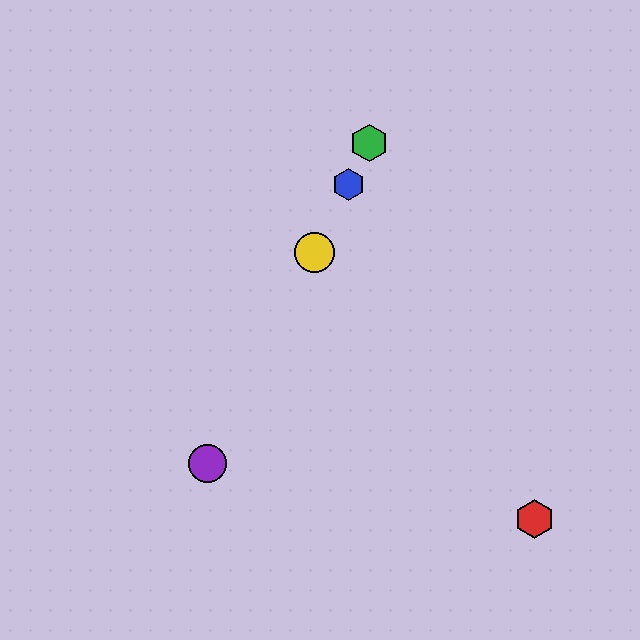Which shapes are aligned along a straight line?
The blue hexagon, the green hexagon, the yellow circle, the purple circle are aligned along a straight line.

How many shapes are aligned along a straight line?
4 shapes (the blue hexagon, the green hexagon, the yellow circle, the purple circle) are aligned along a straight line.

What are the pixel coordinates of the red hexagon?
The red hexagon is at (534, 519).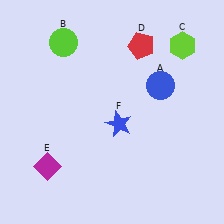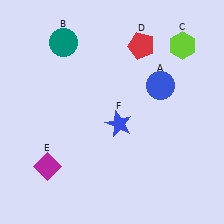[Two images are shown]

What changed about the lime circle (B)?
In Image 1, B is lime. In Image 2, it changed to teal.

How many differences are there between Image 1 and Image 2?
There is 1 difference between the two images.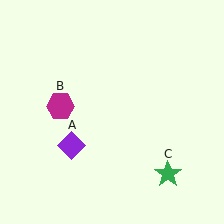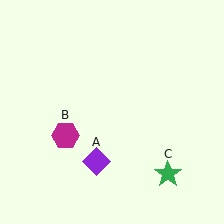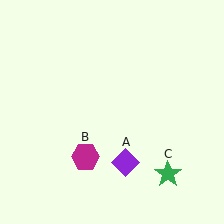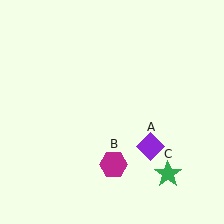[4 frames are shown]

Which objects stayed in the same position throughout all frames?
Green star (object C) remained stationary.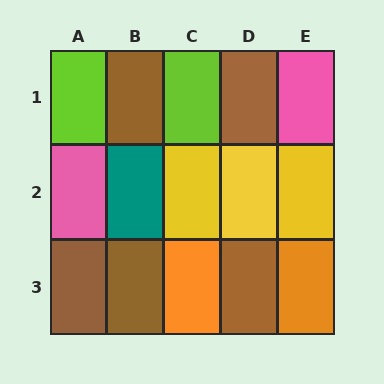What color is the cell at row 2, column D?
Yellow.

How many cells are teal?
1 cell is teal.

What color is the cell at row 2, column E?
Yellow.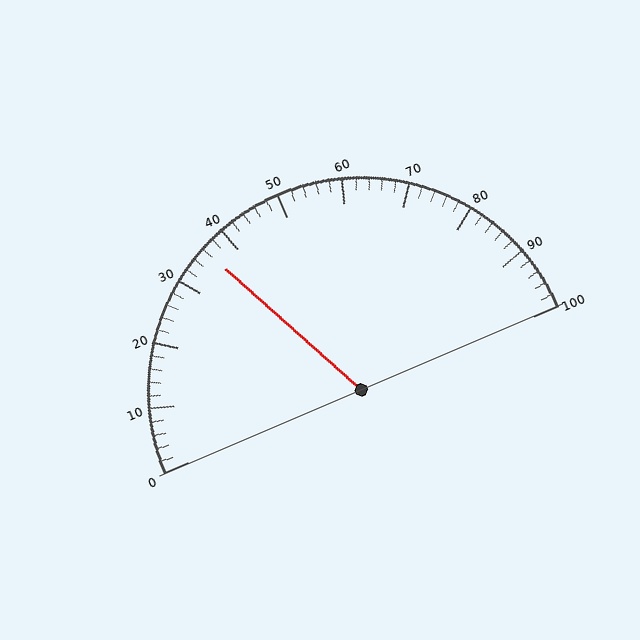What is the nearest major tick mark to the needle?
The nearest major tick mark is 40.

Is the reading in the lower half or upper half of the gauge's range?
The reading is in the lower half of the range (0 to 100).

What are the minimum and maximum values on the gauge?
The gauge ranges from 0 to 100.